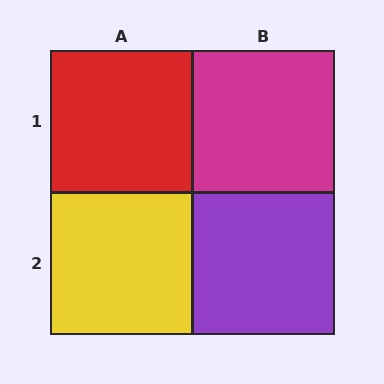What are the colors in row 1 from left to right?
Red, magenta.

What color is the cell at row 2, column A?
Yellow.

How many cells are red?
1 cell is red.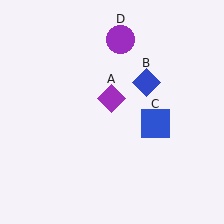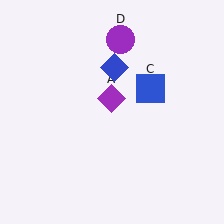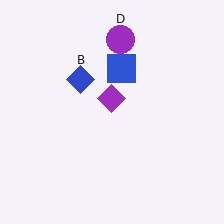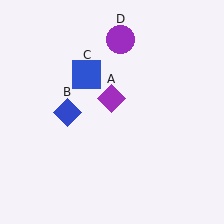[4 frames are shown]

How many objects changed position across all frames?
2 objects changed position: blue diamond (object B), blue square (object C).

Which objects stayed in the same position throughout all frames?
Purple diamond (object A) and purple circle (object D) remained stationary.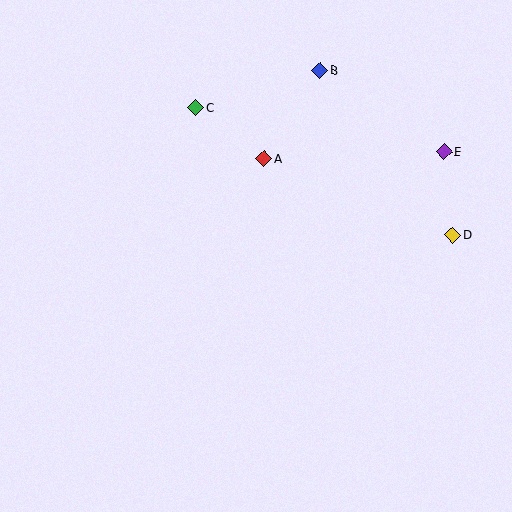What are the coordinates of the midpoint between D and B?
The midpoint between D and B is at (386, 153).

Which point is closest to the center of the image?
Point A at (264, 159) is closest to the center.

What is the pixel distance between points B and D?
The distance between B and D is 211 pixels.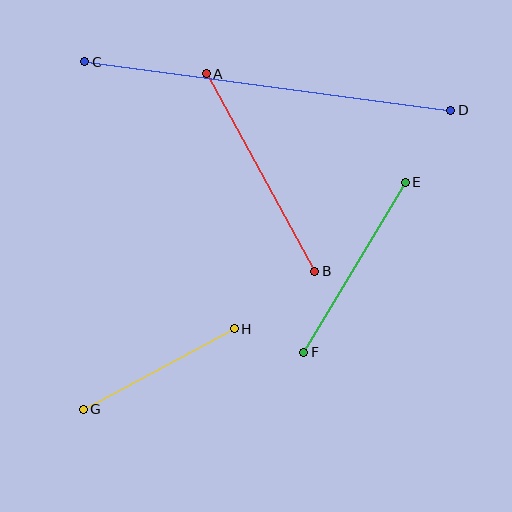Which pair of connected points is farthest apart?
Points C and D are farthest apart.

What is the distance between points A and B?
The distance is approximately 225 pixels.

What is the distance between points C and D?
The distance is approximately 369 pixels.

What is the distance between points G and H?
The distance is approximately 171 pixels.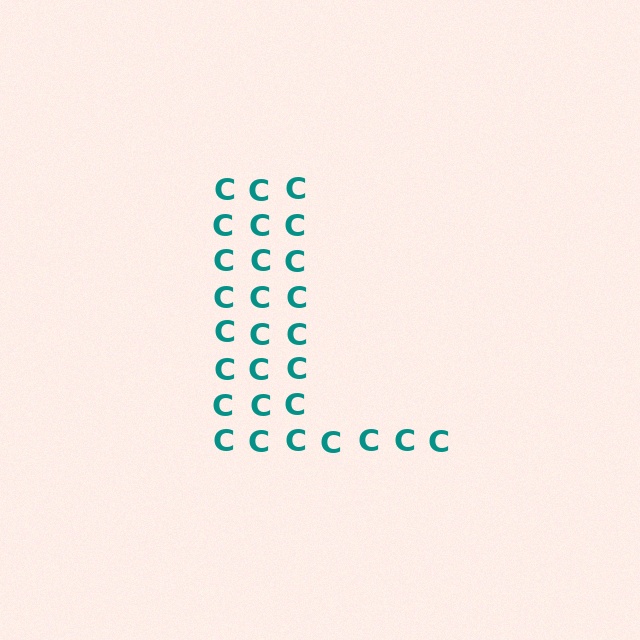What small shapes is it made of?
It is made of small letter C's.